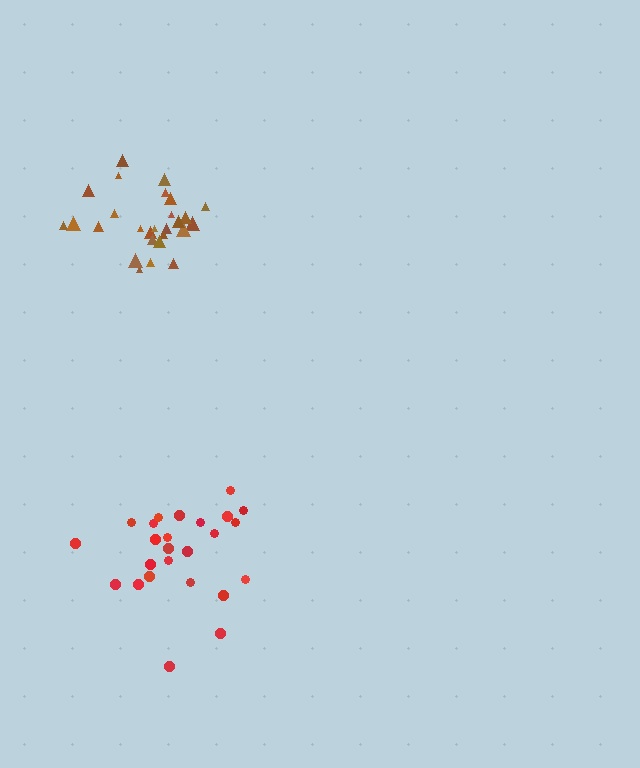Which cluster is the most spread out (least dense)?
Red.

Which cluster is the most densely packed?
Brown.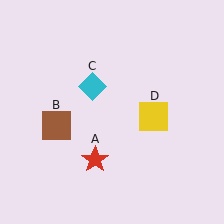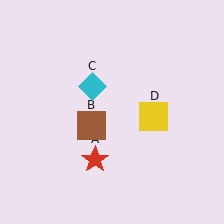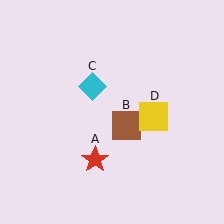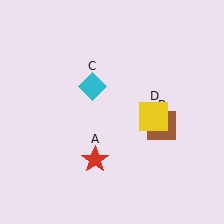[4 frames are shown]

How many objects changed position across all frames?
1 object changed position: brown square (object B).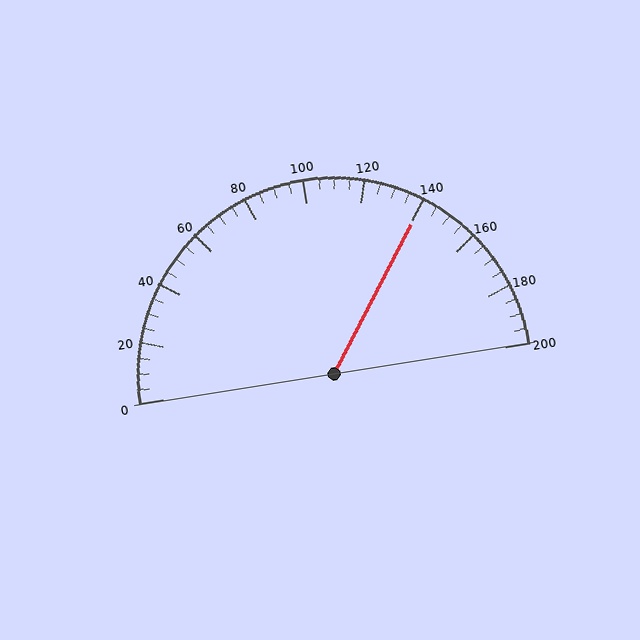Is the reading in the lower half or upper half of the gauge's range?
The reading is in the upper half of the range (0 to 200).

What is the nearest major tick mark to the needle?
The nearest major tick mark is 140.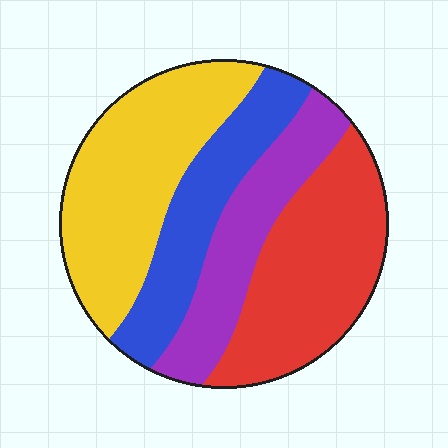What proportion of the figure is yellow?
Yellow covers about 30% of the figure.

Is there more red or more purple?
Red.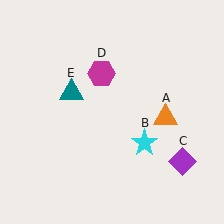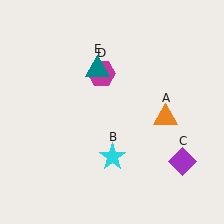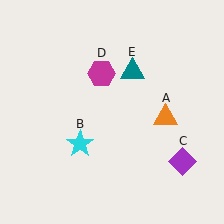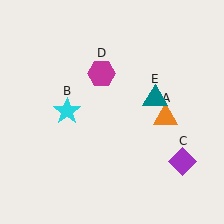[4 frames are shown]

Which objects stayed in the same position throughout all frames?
Orange triangle (object A) and purple diamond (object C) and magenta hexagon (object D) remained stationary.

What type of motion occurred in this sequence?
The cyan star (object B), teal triangle (object E) rotated clockwise around the center of the scene.